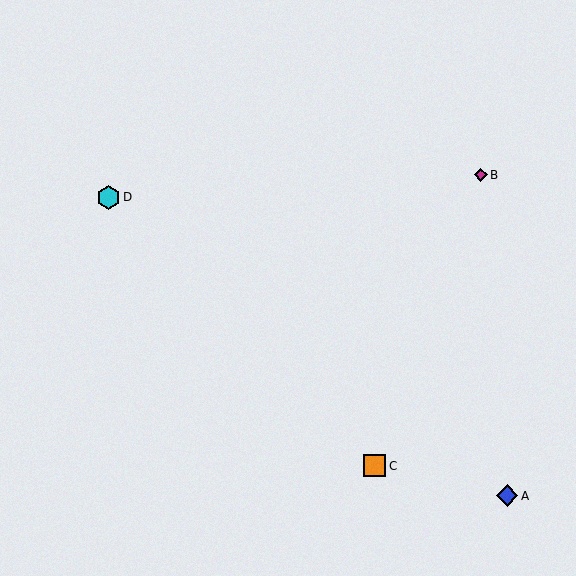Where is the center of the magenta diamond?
The center of the magenta diamond is at (481, 175).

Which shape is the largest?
The cyan hexagon (labeled D) is the largest.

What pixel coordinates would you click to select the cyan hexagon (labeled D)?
Click at (108, 197) to select the cyan hexagon D.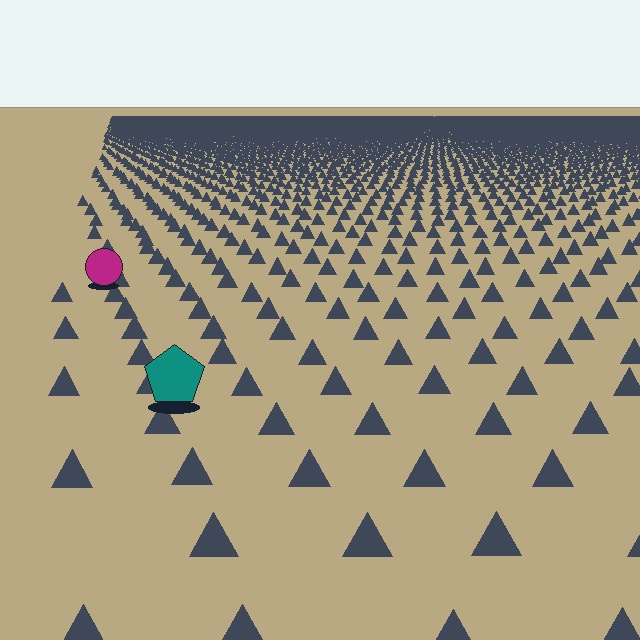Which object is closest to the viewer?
The teal pentagon is closest. The texture marks near it are larger and more spread out.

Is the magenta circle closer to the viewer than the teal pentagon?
No. The teal pentagon is closer — you can tell from the texture gradient: the ground texture is coarser near it.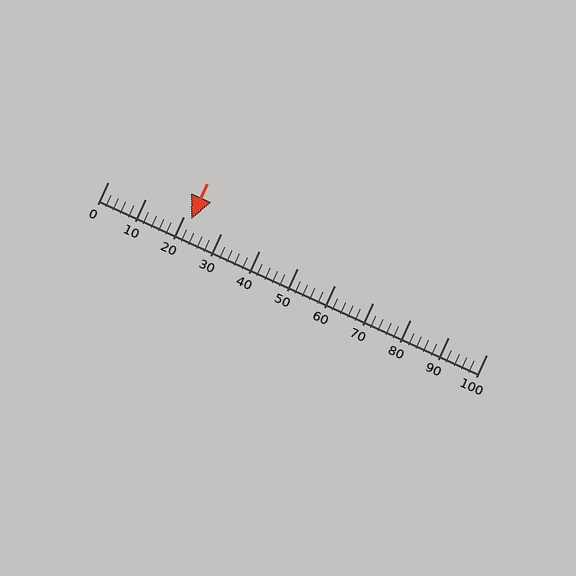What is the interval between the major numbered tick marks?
The major tick marks are spaced 10 units apart.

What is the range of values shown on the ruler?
The ruler shows values from 0 to 100.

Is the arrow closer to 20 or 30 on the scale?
The arrow is closer to 20.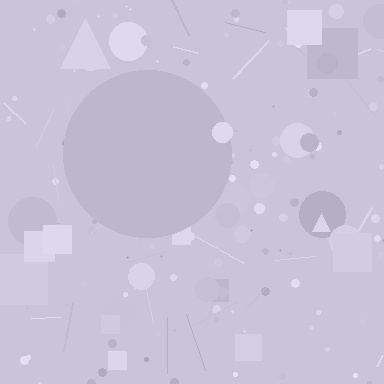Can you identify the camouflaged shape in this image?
The camouflaged shape is a circle.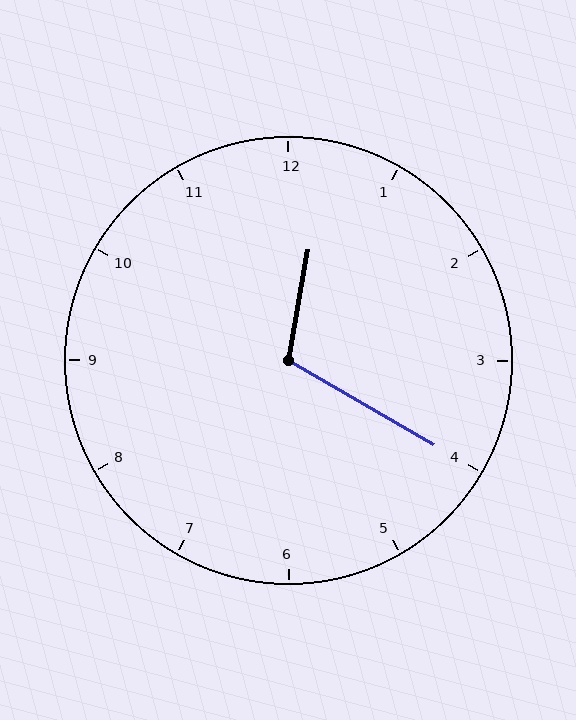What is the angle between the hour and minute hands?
Approximately 110 degrees.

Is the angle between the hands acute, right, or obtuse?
It is obtuse.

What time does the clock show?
12:20.